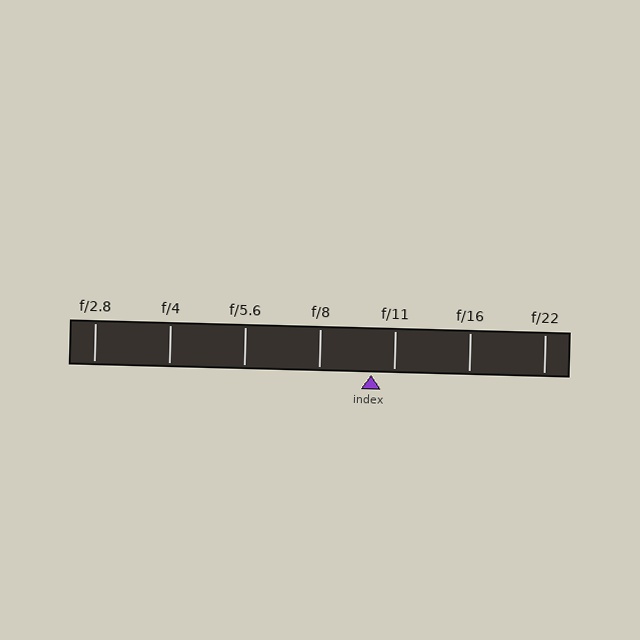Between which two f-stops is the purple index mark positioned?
The index mark is between f/8 and f/11.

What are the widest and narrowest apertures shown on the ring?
The widest aperture shown is f/2.8 and the narrowest is f/22.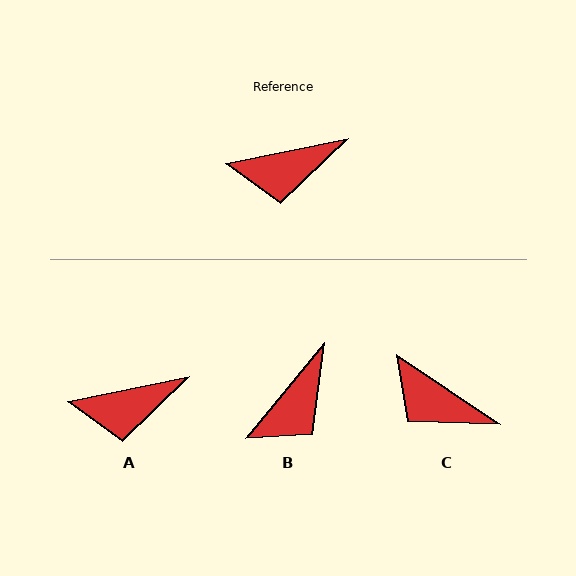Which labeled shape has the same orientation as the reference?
A.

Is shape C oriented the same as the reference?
No, it is off by about 45 degrees.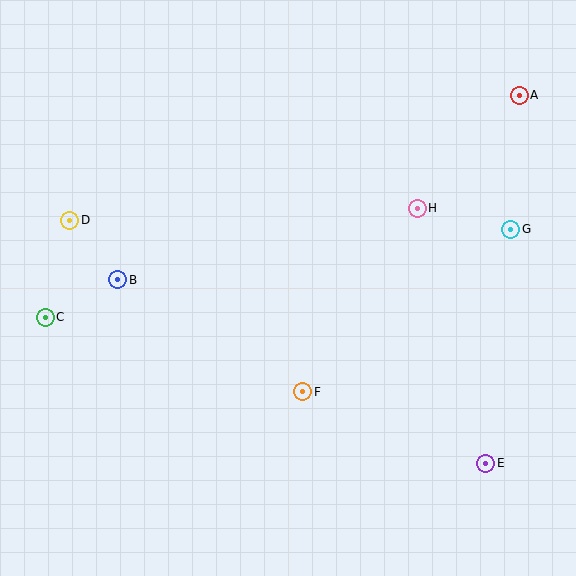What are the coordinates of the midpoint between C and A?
The midpoint between C and A is at (282, 206).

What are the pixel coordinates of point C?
Point C is at (45, 317).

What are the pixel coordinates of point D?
Point D is at (70, 220).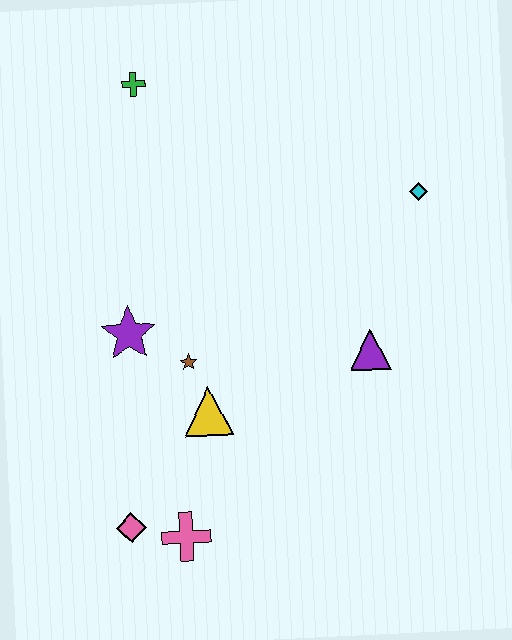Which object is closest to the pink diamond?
The pink cross is closest to the pink diamond.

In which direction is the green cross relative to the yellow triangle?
The green cross is above the yellow triangle.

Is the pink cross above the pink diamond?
No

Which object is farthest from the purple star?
The cyan diamond is farthest from the purple star.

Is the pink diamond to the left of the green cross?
Yes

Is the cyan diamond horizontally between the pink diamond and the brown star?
No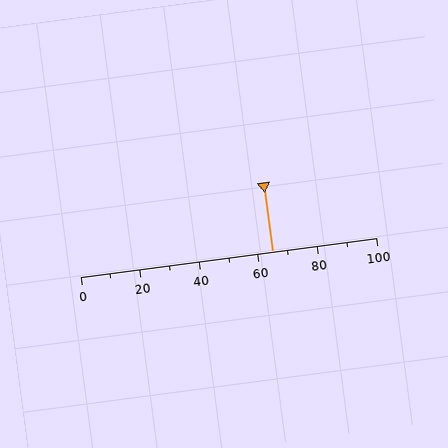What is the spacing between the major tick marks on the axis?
The major ticks are spaced 20 apart.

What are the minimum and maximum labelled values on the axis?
The axis runs from 0 to 100.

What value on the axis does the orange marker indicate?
The marker indicates approximately 65.